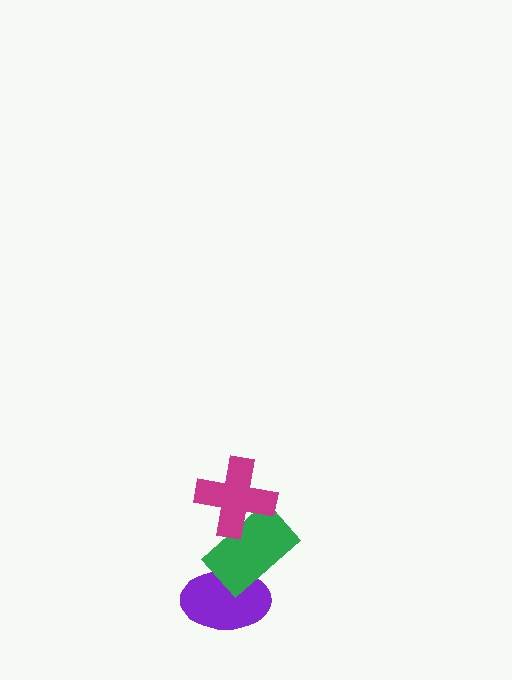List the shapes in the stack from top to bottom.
From top to bottom: the magenta cross, the green rectangle, the purple ellipse.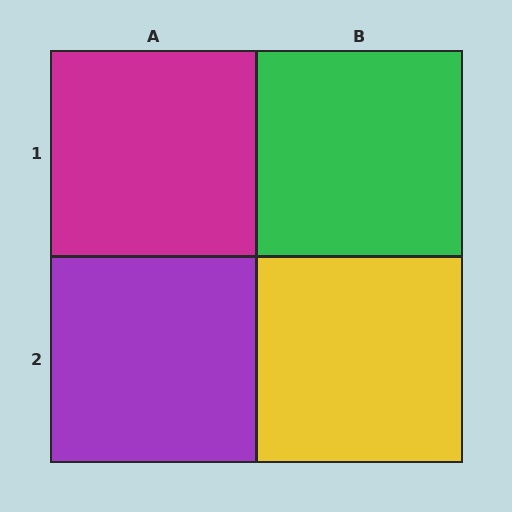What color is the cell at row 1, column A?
Magenta.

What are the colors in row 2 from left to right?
Purple, yellow.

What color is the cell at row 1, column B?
Green.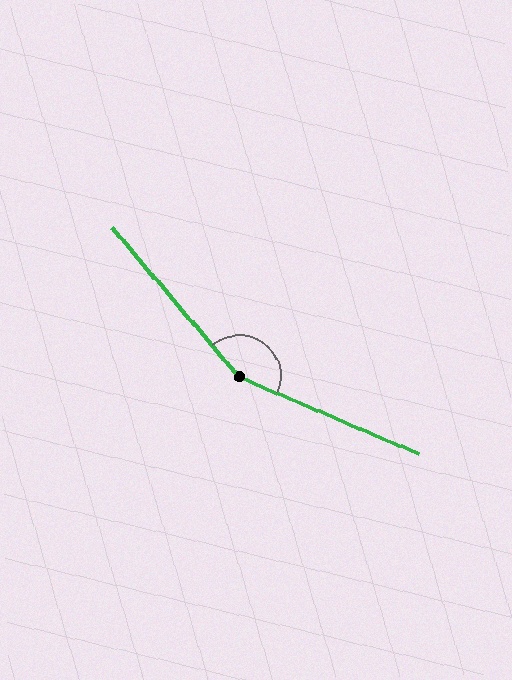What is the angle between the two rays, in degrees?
Approximately 154 degrees.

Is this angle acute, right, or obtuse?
It is obtuse.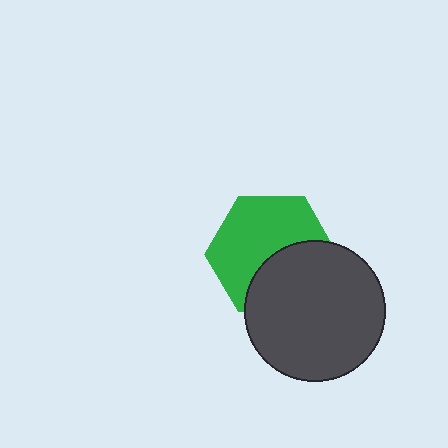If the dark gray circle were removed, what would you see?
You would see the complete green hexagon.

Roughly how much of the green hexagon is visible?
About half of it is visible (roughly 60%).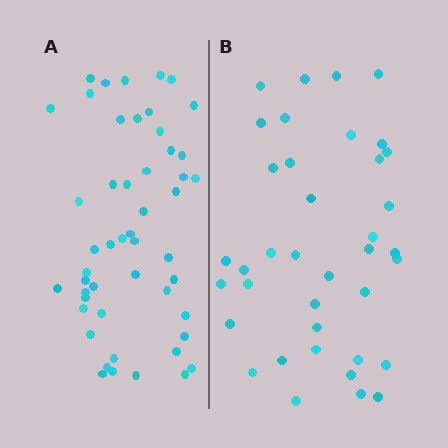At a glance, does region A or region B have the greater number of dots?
Region A (the left region) has more dots.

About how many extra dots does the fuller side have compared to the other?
Region A has roughly 12 or so more dots than region B.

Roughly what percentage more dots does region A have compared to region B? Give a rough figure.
About 30% more.